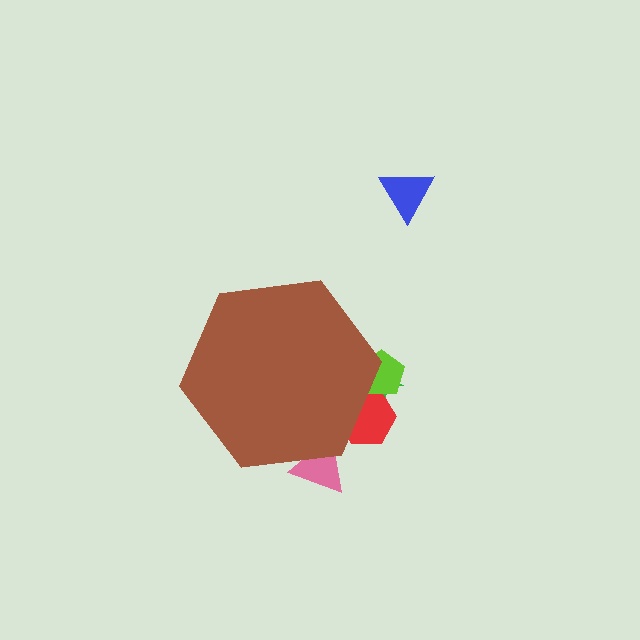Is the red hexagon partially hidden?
Yes, the red hexagon is partially hidden behind the brown hexagon.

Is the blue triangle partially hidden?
No, the blue triangle is fully visible.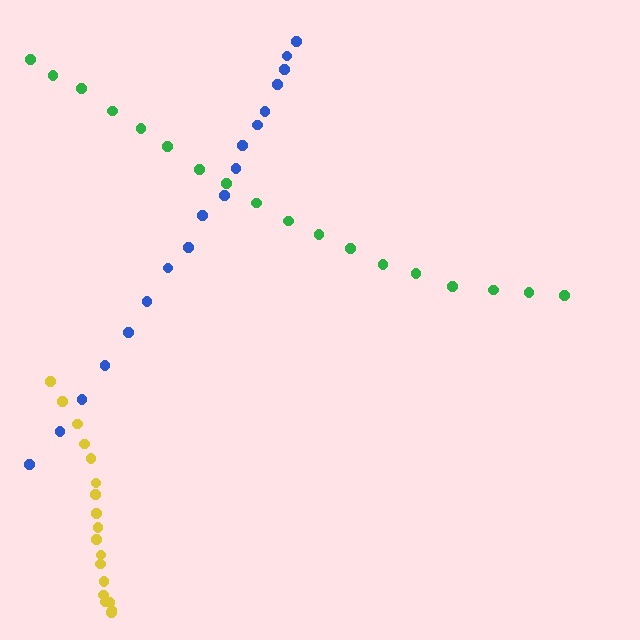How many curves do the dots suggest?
There are 3 distinct paths.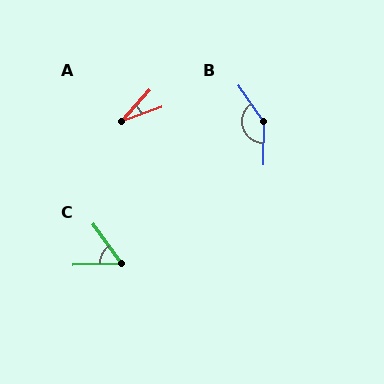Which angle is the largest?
B, at approximately 144 degrees.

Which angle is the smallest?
A, at approximately 28 degrees.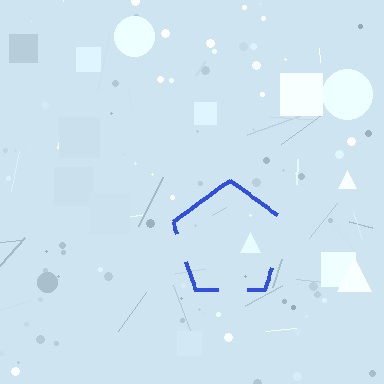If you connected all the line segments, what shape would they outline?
They would outline a pentagon.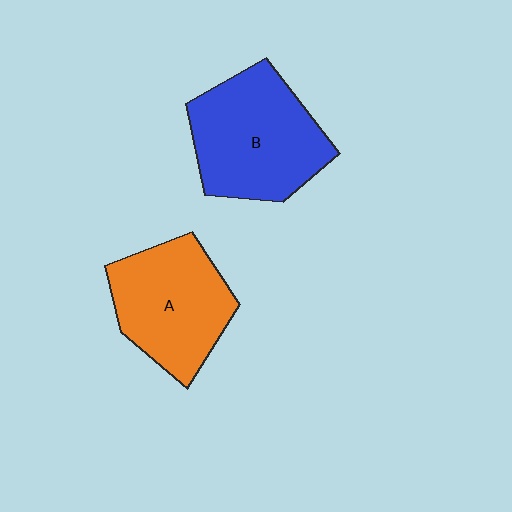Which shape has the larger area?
Shape B (blue).